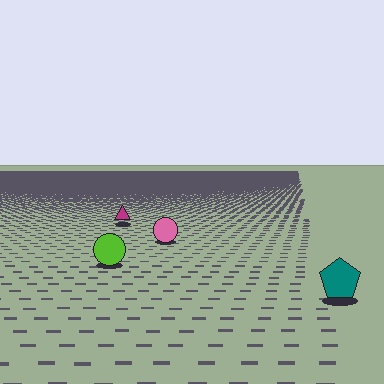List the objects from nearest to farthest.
From nearest to farthest: the teal pentagon, the lime circle, the pink circle, the magenta triangle.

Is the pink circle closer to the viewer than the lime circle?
No. The lime circle is closer — you can tell from the texture gradient: the ground texture is coarser near it.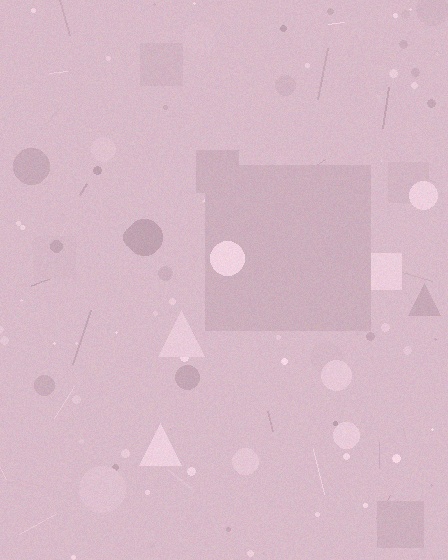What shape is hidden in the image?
A square is hidden in the image.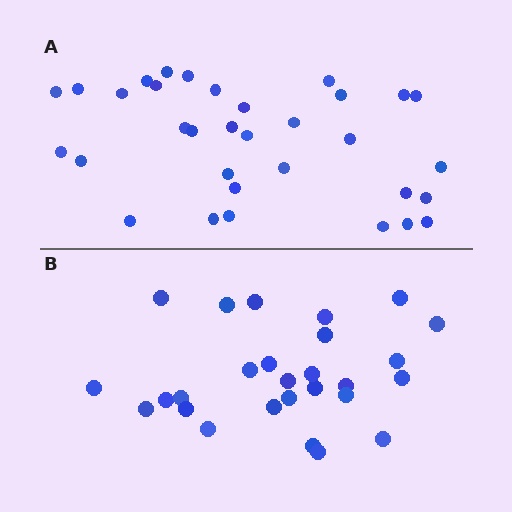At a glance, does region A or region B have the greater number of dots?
Region A (the top region) has more dots.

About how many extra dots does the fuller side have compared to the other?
Region A has about 6 more dots than region B.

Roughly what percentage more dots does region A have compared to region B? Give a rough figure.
About 20% more.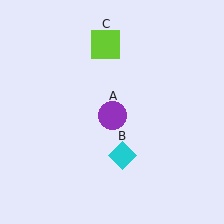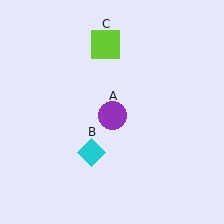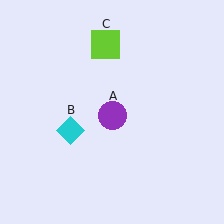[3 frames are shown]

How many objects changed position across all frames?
1 object changed position: cyan diamond (object B).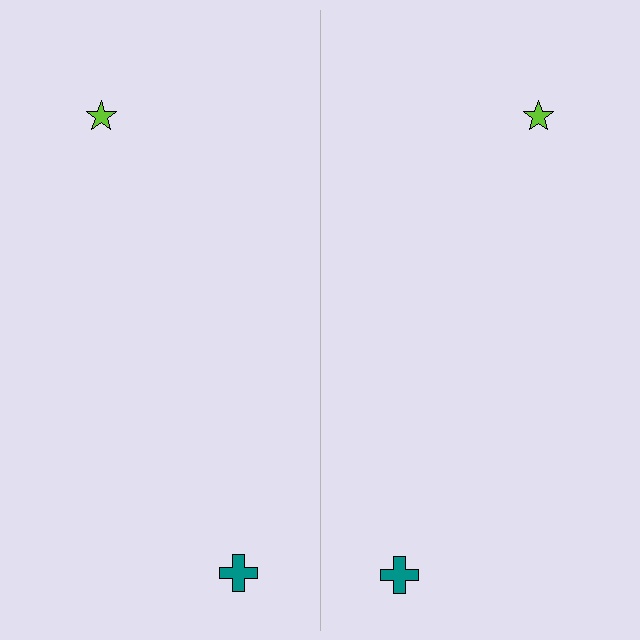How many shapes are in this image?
There are 4 shapes in this image.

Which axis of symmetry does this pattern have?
The pattern has a vertical axis of symmetry running through the center of the image.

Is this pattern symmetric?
Yes, this pattern has bilateral (reflection) symmetry.